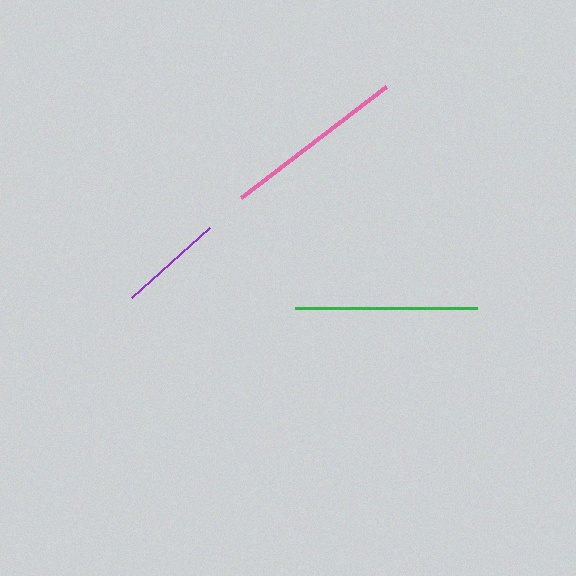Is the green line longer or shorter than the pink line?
The pink line is longer than the green line.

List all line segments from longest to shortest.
From longest to shortest: pink, green, purple.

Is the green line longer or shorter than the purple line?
The green line is longer than the purple line.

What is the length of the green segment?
The green segment is approximately 182 pixels long.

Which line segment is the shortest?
The purple line is the shortest at approximately 105 pixels.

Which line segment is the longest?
The pink line is the longest at approximately 183 pixels.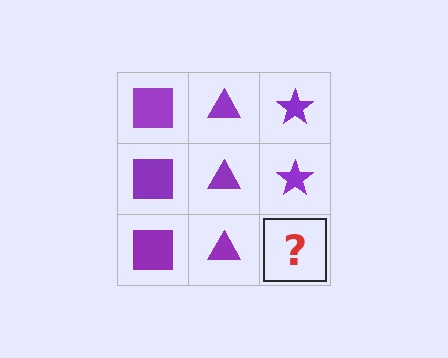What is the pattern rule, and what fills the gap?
The rule is that each column has a consistent shape. The gap should be filled with a purple star.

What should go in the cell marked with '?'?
The missing cell should contain a purple star.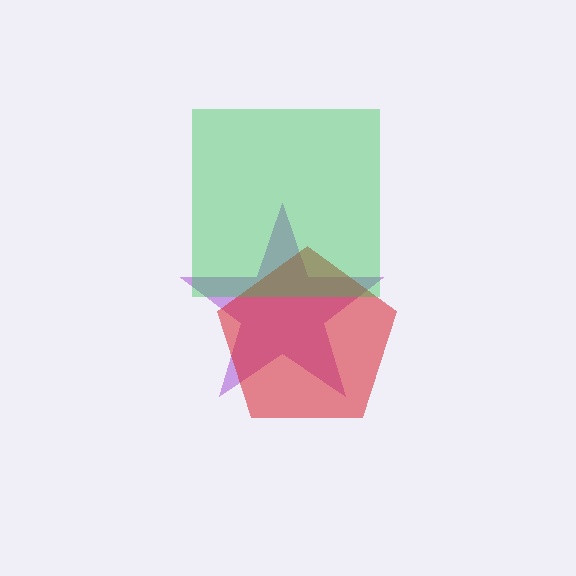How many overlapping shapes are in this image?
There are 3 overlapping shapes in the image.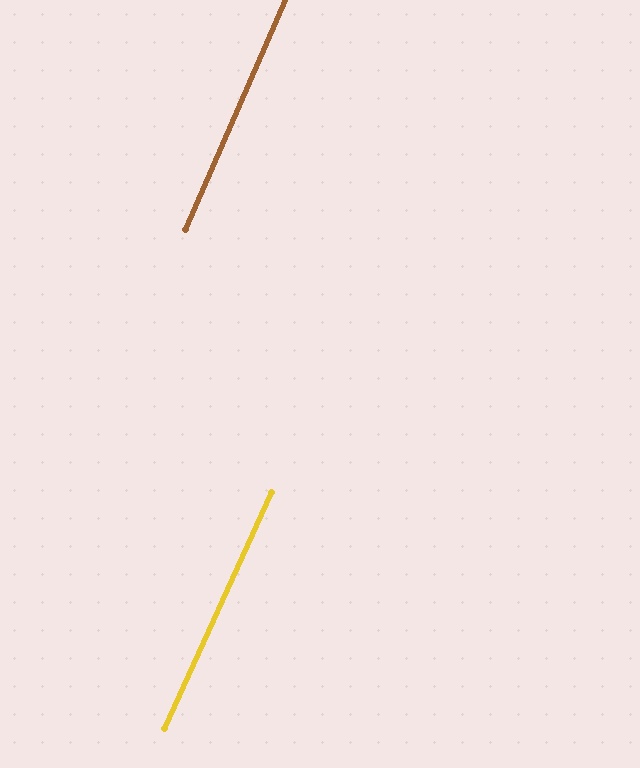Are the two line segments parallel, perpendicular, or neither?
Parallel — their directions differ by only 1.0°.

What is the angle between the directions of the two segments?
Approximately 1 degree.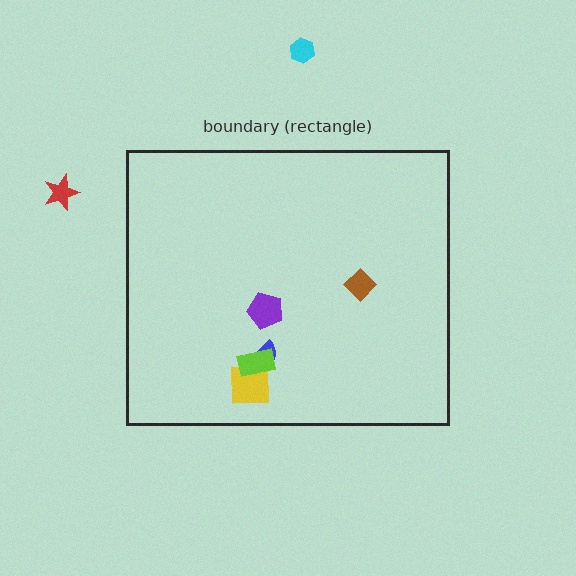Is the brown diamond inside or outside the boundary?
Inside.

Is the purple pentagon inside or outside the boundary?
Inside.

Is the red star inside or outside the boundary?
Outside.